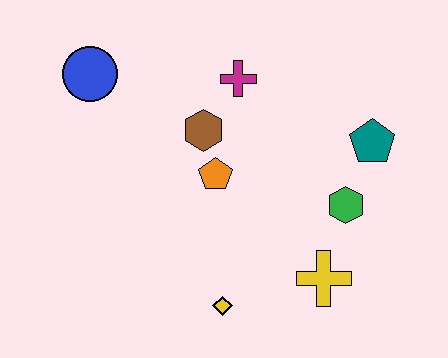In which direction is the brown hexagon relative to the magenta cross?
The brown hexagon is below the magenta cross.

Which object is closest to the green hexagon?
The teal pentagon is closest to the green hexagon.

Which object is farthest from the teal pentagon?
The blue circle is farthest from the teal pentagon.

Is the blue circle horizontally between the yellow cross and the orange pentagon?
No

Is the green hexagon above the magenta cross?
No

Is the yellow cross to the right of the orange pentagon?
Yes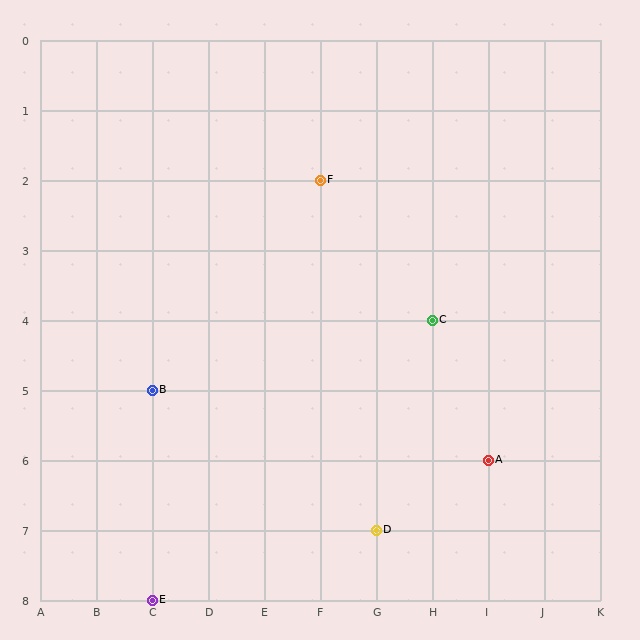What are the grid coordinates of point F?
Point F is at grid coordinates (F, 2).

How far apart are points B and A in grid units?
Points B and A are 6 columns and 1 row apart (about 6.1 grid units diagonally).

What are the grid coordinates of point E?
Point E is at grid coordinates (C, 8).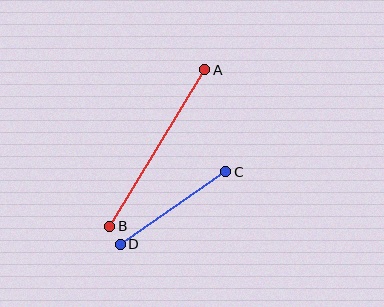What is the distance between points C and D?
The distance is approximately 128 pixels.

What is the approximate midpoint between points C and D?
The midpoint is at approximately (173, 208) pixels.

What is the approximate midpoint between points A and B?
The midpoint is at approximately (157, 148) pixels.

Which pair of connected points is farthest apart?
Points A and B are farthest apart.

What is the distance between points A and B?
The distance is approximately 183 pixels.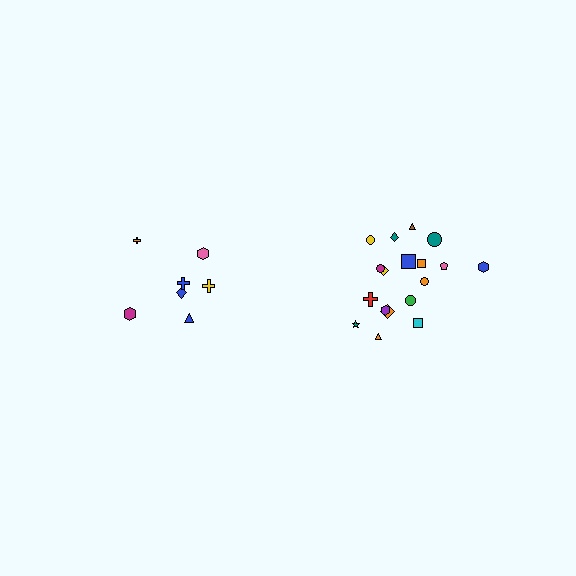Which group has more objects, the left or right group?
The right group.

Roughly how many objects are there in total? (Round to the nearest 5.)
Roughly 25 objects in total.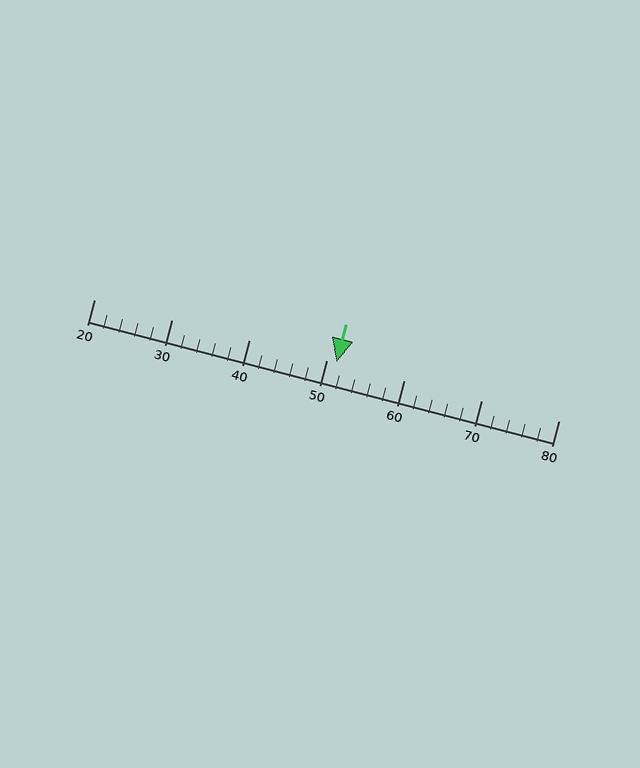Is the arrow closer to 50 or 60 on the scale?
The arrow is closer to 50.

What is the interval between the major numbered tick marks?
The major tick marks are spaced 10 units apart.